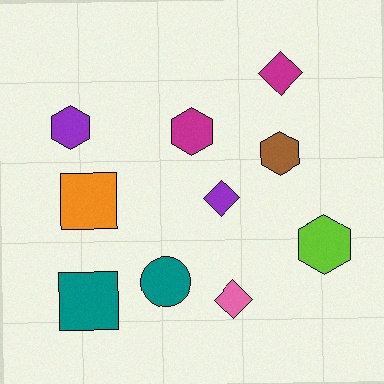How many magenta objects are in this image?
There are 2 magenta objects.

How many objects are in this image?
There are 10 objects.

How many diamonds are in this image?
There are 3 diamonds.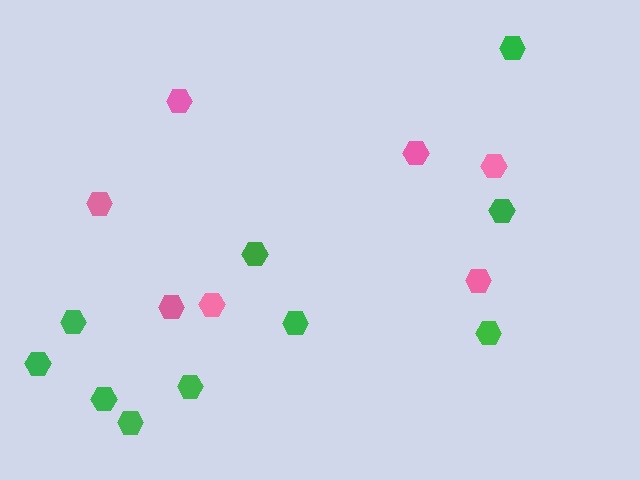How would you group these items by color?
There are 2 groups: one group of green hexagons (10) and one group of pink hexagons (7).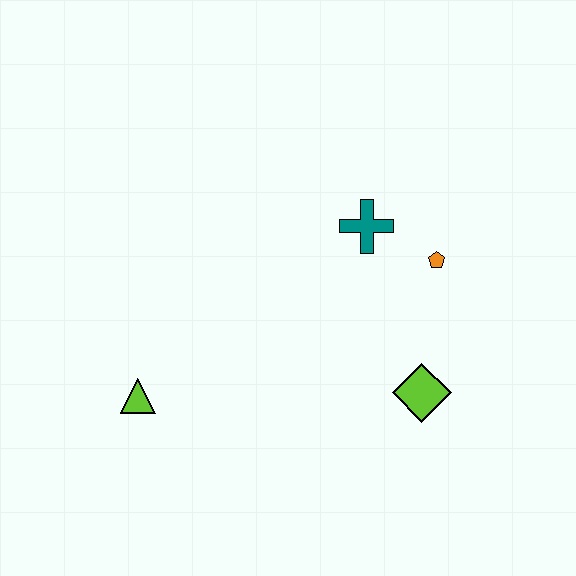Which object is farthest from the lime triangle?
The orange pentagon is farthest from the lime triangle.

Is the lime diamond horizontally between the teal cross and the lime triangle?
No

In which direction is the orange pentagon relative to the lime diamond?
The orange pentagon is above the lime diamond.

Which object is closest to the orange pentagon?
The teal cross is closest to the orange pentagon.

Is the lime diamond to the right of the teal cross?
Yes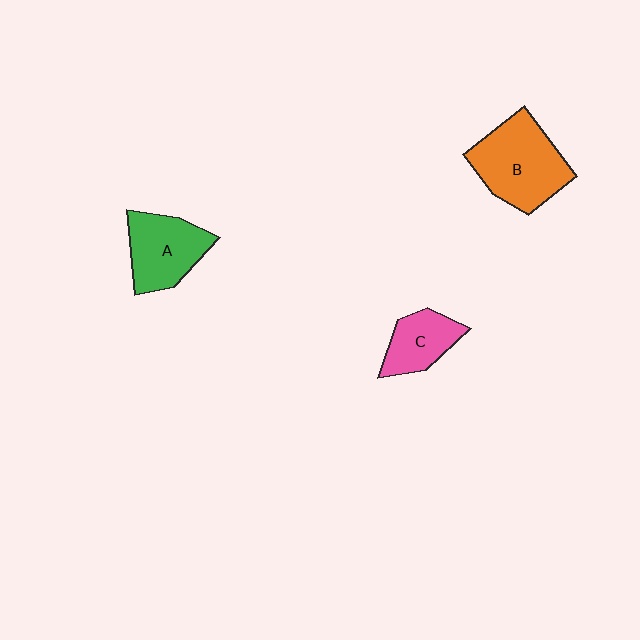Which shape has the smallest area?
Shape C (pink).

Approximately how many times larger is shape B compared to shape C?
Approximately 1.8 times.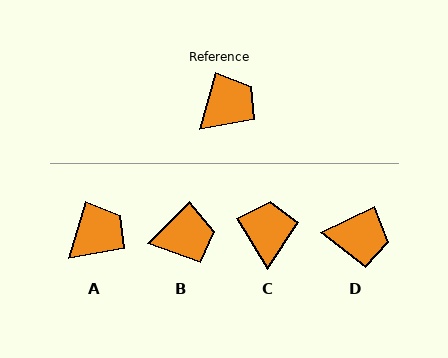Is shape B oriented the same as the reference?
No, it is off by about 29 degrees.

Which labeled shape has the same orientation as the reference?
A.